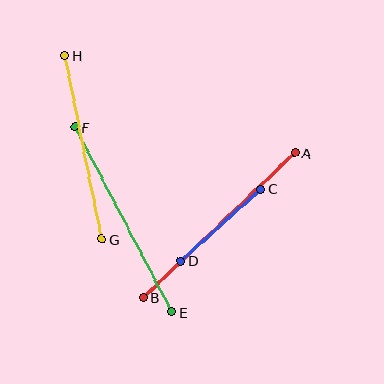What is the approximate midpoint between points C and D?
The midpoint is at approximately (221, 225) pixels.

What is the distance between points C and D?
The distance is approximately 107 pixels.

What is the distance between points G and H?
The distance is approximately 187 pixels.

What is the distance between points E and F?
The distance is approximately 209 pixels.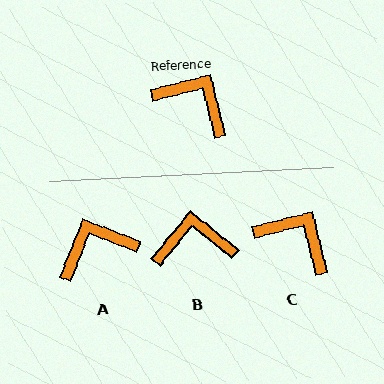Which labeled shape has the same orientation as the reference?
C.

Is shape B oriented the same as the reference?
No, it is off by about 37 degrees.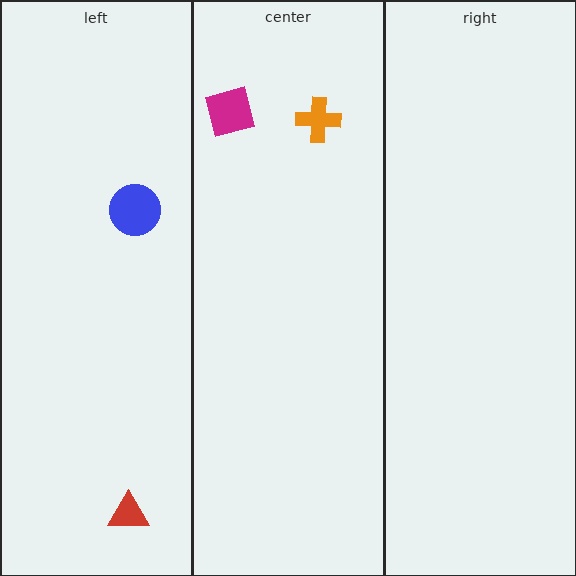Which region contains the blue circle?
The left region.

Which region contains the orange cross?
The center region.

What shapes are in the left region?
The red triangle, the blue circle.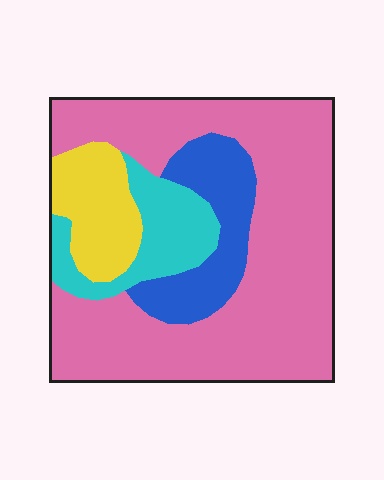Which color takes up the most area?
Pink, at roughly 60%.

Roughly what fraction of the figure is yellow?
Yellow covers roughly 10% of the figure.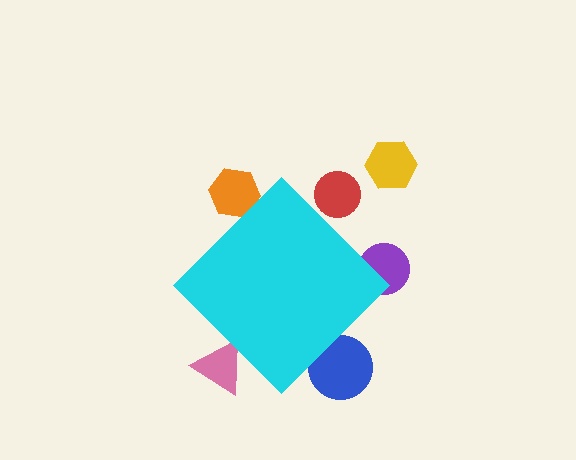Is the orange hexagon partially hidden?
Yes, the orange hexagon is partially hidden behind the cyan diamond.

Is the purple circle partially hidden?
Yes, the purple circle is partially hidden behind the cyan diamond.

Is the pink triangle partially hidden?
Yes, the pink triangle is partially hidden behind the cyan diamond.